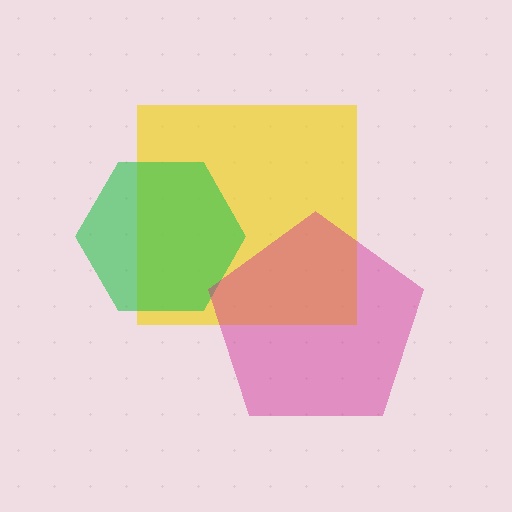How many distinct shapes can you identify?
There are 3 distinct shapes: a yellow square, a green hexagon, a magenta pentagon.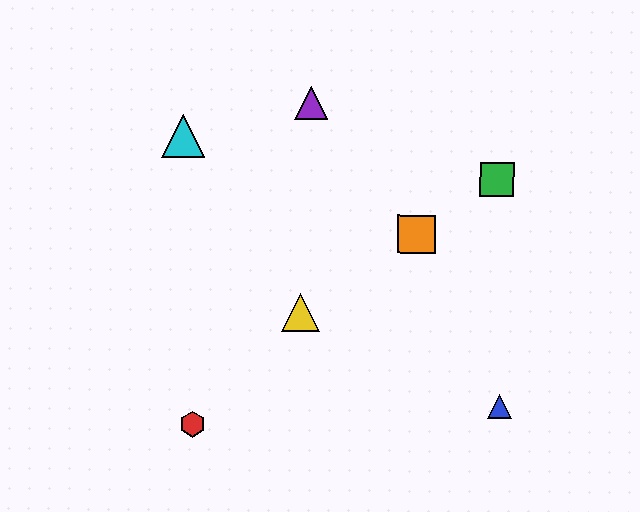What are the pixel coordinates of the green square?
The green square is at (497, 180).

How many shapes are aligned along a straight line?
3 shapes (the green square, the yellow triangle, the orange square) are aligned along a straight line.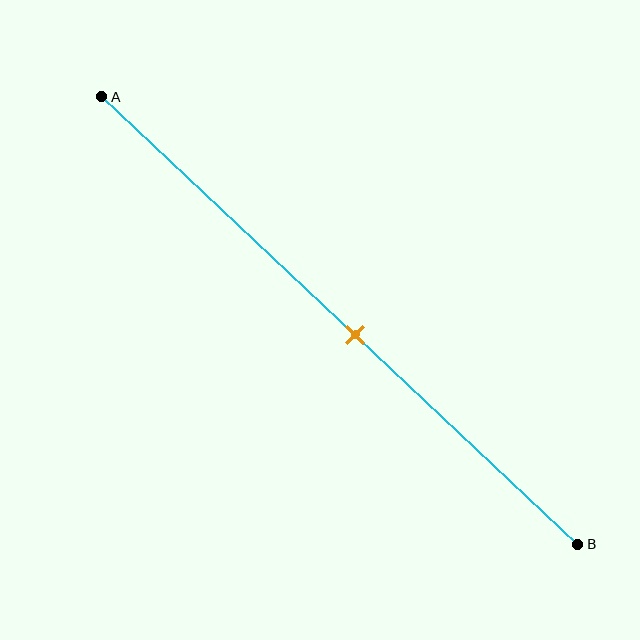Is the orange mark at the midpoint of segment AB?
No, the mark is at about 55% from A, not at the 50% midpoint.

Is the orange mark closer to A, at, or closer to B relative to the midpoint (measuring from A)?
The orange mark is closer to point B than the midpoint of segment AB.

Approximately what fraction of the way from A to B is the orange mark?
The orange mark is approximately 55% of the way from A to B.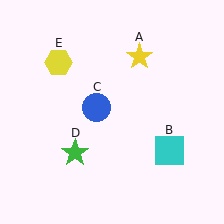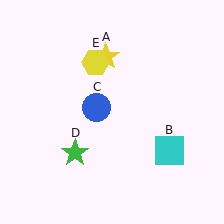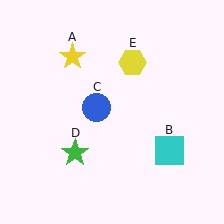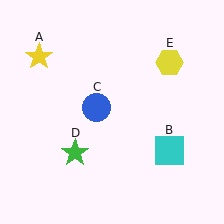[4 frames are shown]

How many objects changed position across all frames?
2 objects changed position: yellow star (object A), yellow hexagon (object E).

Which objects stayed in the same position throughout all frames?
Cyan square (object B) and blue circle (object C) and green star (object D) remained stationary.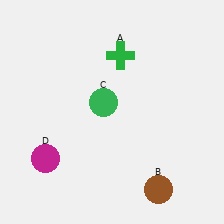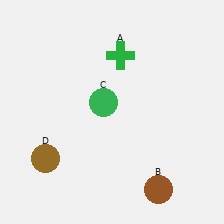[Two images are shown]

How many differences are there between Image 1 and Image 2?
There is 1 difference between the two images.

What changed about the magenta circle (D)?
In Image 1, D is magenta. In Image 2, it changed to brown.